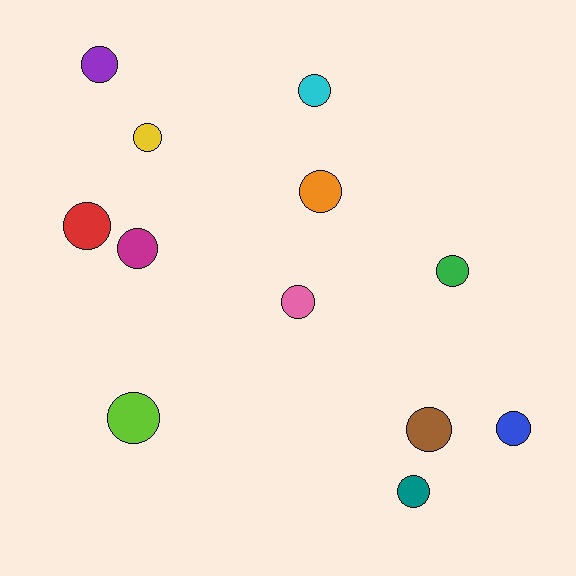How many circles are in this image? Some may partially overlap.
There are 12 circles.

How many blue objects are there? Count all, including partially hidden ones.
There is 1 blue object.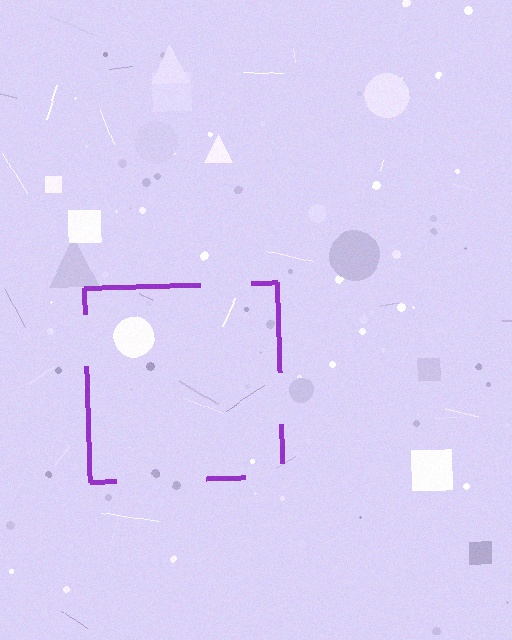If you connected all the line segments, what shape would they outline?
They would outline a square.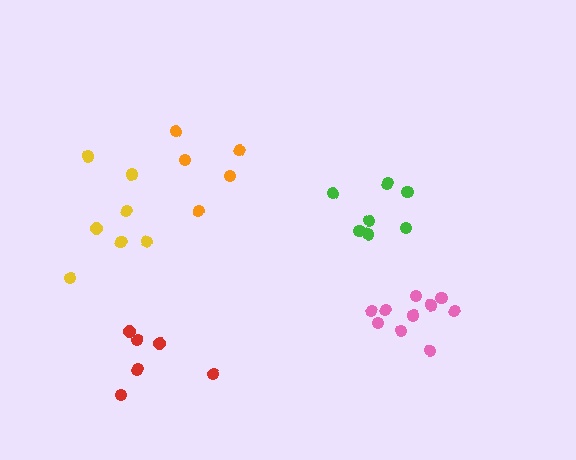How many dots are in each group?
Group 1: 5 dots, Group 2: 7 dots, Group 3: 6 dots, Group 4: 10 dots, Group 5: 7 dots (35 total).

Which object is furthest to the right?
The pink cluster is rightmost.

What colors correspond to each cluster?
The clusters are colored: orange, yellow, red, pink, green.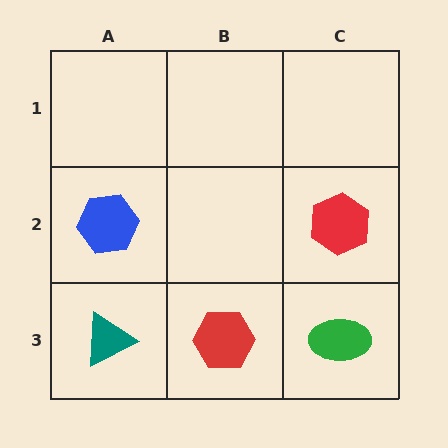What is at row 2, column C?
A red hexagon.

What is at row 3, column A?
A teal triangle.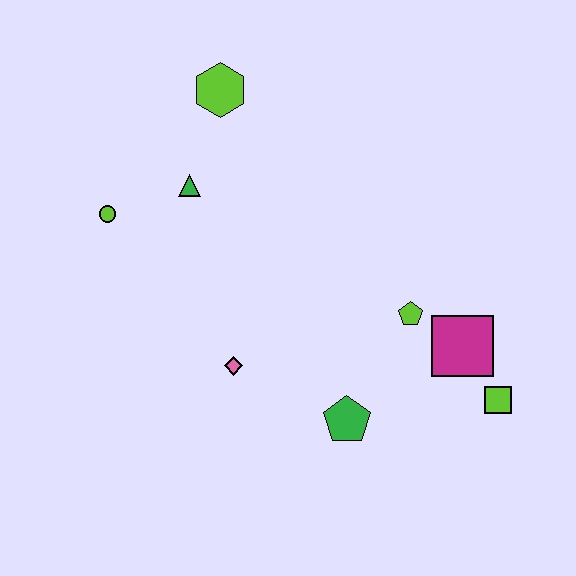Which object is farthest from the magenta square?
The lime circle is farthest from the magenta square.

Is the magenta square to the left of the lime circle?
No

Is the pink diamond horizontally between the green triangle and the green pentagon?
Yes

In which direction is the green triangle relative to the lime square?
The green triangle is to the left of the lime square.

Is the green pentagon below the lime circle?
Yes